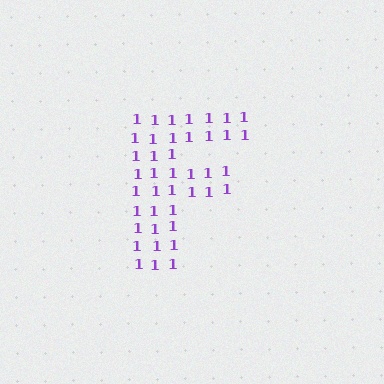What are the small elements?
The small elements are digit 1's.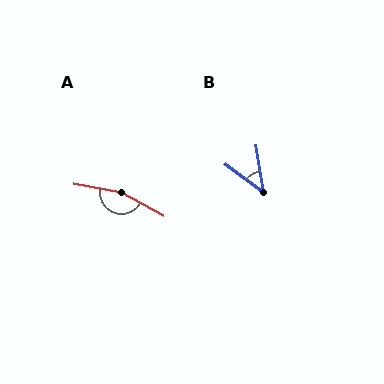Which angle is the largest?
A, at approximately 161 degrees.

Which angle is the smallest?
B, at approximately 45 degrees.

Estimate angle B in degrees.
Approximately 45 degrees.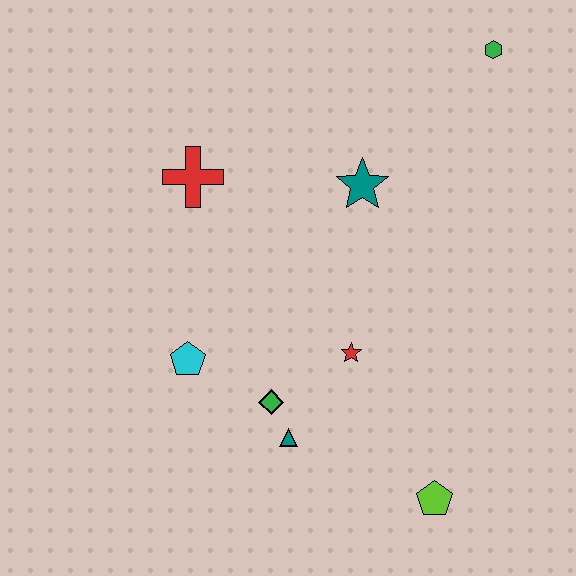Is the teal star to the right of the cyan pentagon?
Yes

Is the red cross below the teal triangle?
No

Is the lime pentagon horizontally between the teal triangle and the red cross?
No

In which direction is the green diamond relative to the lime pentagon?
The green diamond is to the left of the lime pentagon.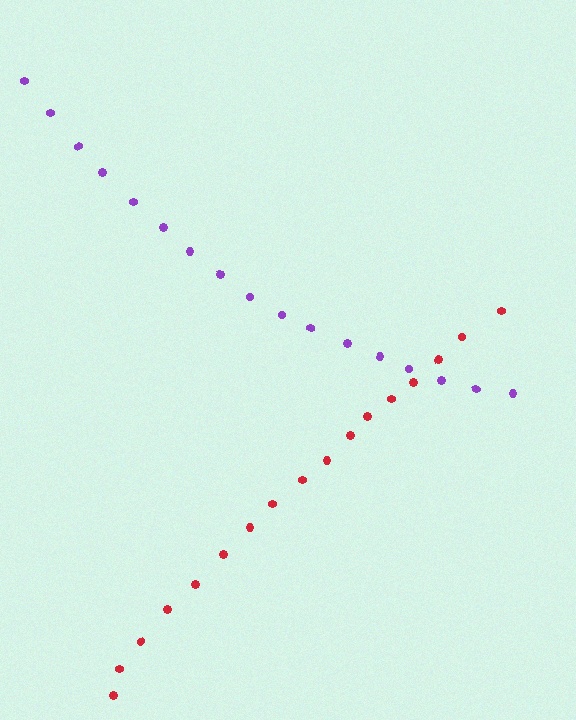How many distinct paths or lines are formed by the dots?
There are 2 distinct paths.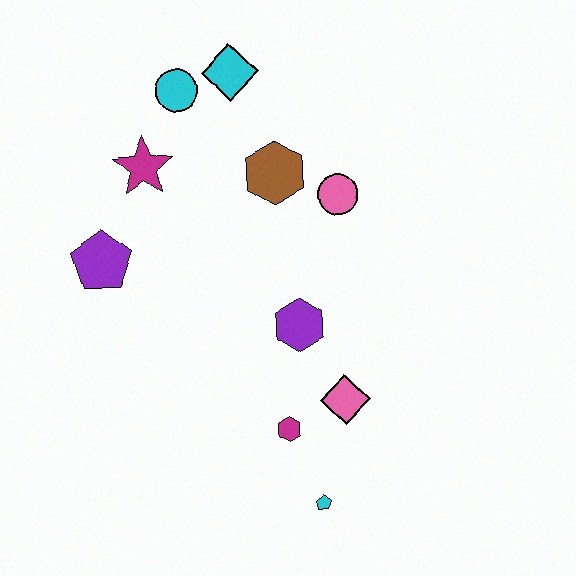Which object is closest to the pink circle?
The brown hexagon is closest to the pink circle.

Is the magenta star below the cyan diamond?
Yes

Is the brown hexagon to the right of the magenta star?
Yes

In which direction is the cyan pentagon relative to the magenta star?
The cyan pentagon is below the magenta star.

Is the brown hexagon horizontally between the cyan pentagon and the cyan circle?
Yes